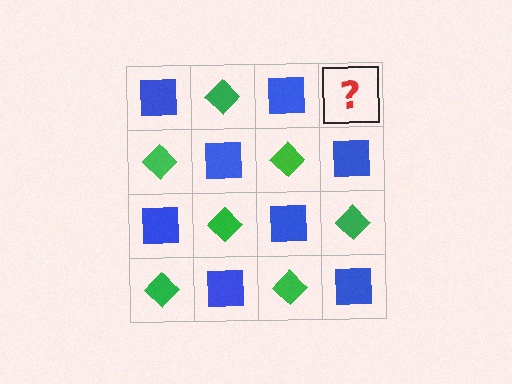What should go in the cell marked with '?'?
The missing cell should contain a green diamond.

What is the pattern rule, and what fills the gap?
The rule is that it alternates blue square and green diamond in a checkerboard pattern. The gap should be filled with a green diamond.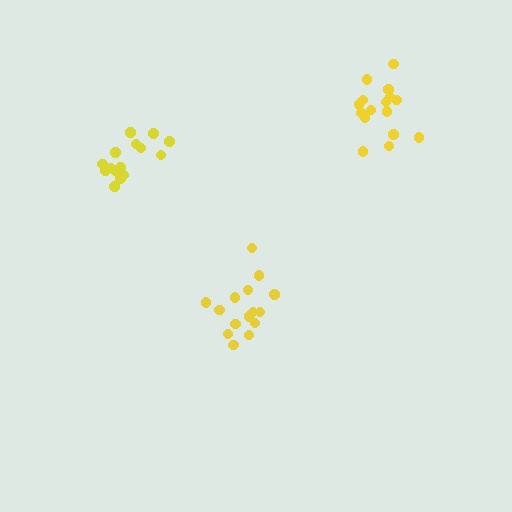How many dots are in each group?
Group 1: 15 dots, Group 2: 15 dots, Group 3: 16 dots (46 total).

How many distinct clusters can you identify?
There are 3 distinct clusters.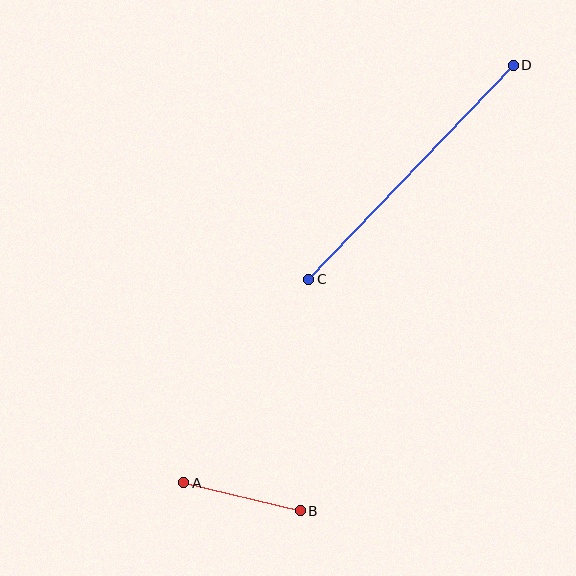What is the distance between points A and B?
The distance is approximately 120 pixels.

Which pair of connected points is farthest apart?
Points C and D are farthest apart.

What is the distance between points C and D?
The distance is approximately 296 pixels.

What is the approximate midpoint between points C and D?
The midpoint is at approximately (411, 172) pixels.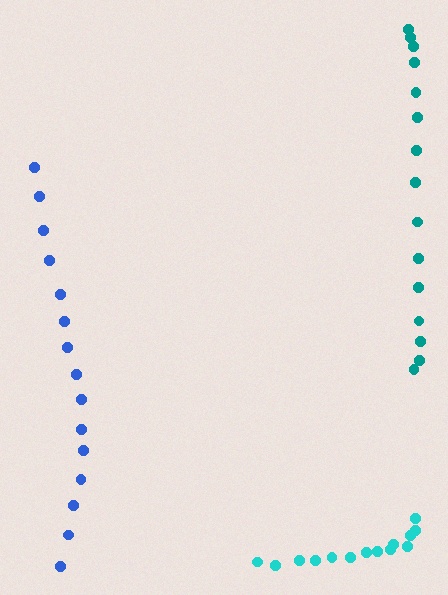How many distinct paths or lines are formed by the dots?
There are 3 distinct paths.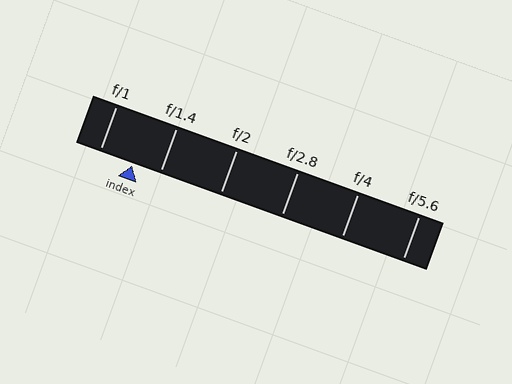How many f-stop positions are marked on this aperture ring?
There are 6 f-stop positions marked.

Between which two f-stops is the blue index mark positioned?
The index mark is between f/1 and f/1.4.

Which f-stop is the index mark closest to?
The index mark is closest to f/1.4.